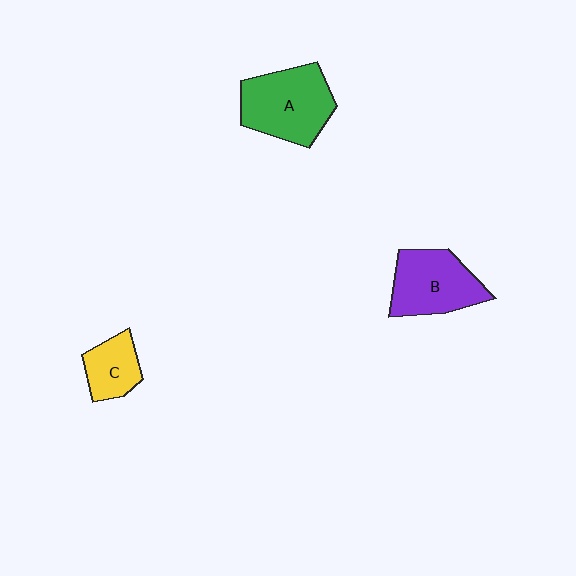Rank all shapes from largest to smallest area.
From largest to smallest: A (green), B (purple), C (yellow).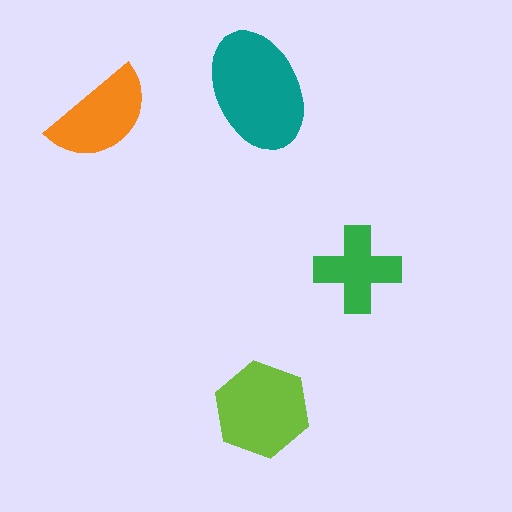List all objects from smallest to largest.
The green cross, the orange semicircle, the lime hexagon, the teal ellipse.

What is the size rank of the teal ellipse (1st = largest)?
1st.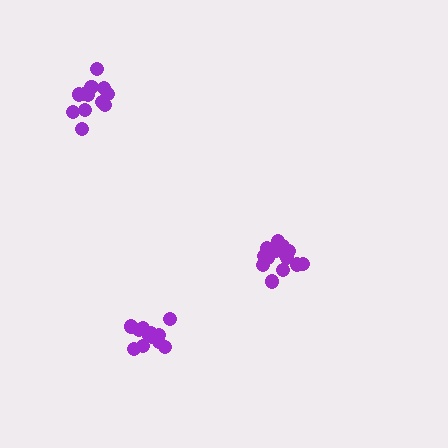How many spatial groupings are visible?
There are 3 spatial groupings.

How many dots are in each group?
Group 1: 15 dots, Group 2: 12 dots, Group 3: 12 dots (39 total).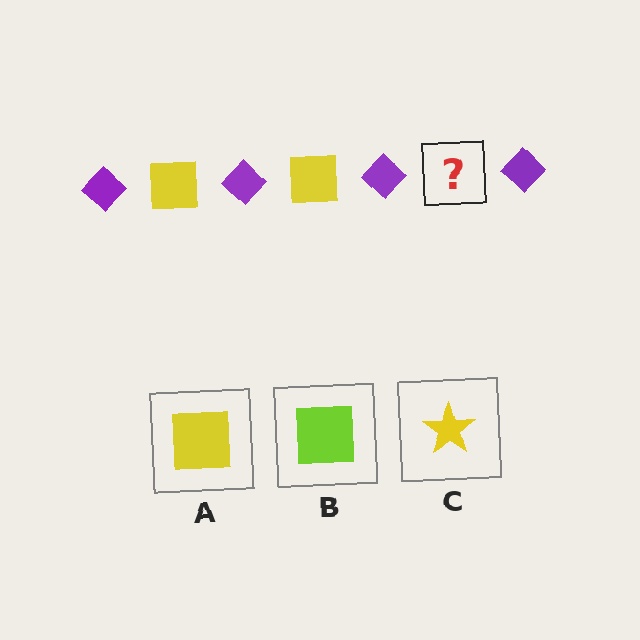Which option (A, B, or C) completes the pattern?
A.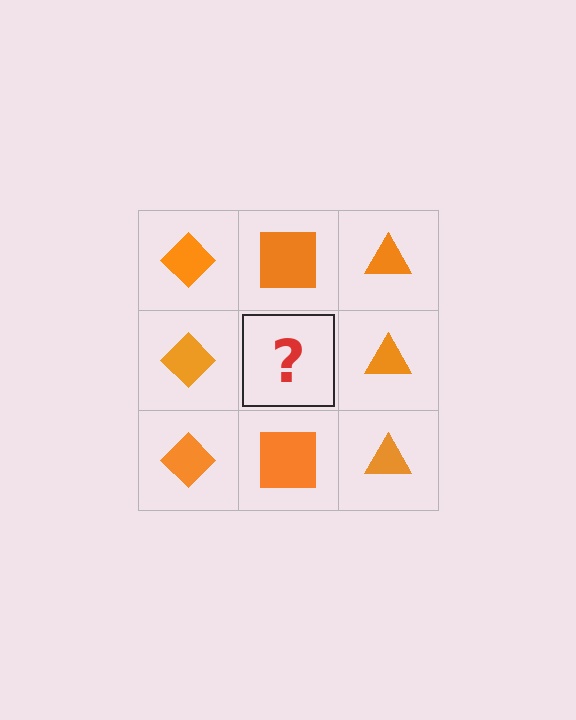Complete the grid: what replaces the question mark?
The question mark should be replaced with an orange square.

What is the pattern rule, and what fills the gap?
The rule is that each column has a consistent shape. The gap should be filled with an orange square.